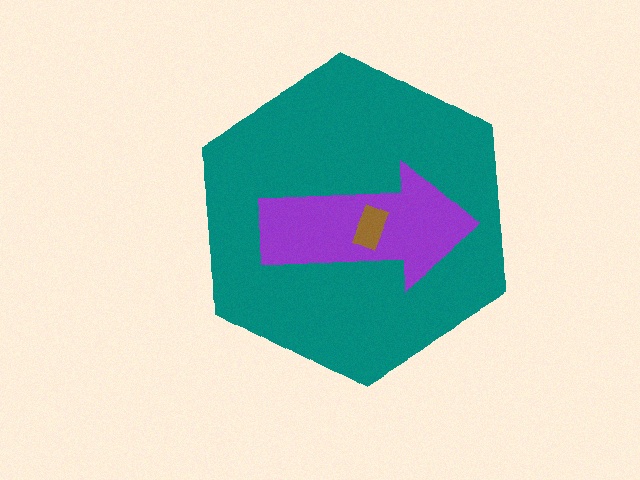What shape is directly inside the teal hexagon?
The purple arrow.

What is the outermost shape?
The teal hexagon.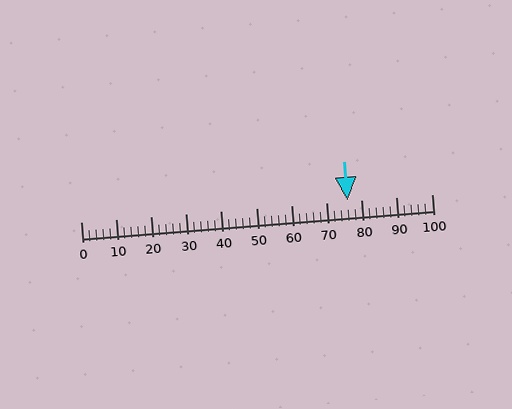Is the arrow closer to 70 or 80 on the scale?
The arrow is closer to 80.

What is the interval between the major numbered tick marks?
The major tick marks are spaced 10 units apart.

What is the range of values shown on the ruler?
The ruler shows values from 0 to 100.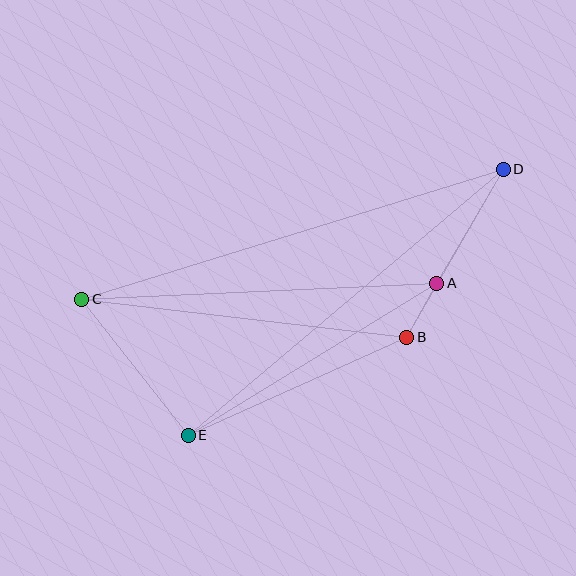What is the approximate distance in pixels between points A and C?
The distance between A and C is approximately 356 pixels.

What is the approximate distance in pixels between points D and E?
The distance between D and E is approximately 412 pixels.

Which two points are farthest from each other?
Points C and D are farthest from each other.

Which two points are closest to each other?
Points A and B are closest to each other.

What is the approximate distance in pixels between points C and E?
The distance between C and E is approximately 173 pixels.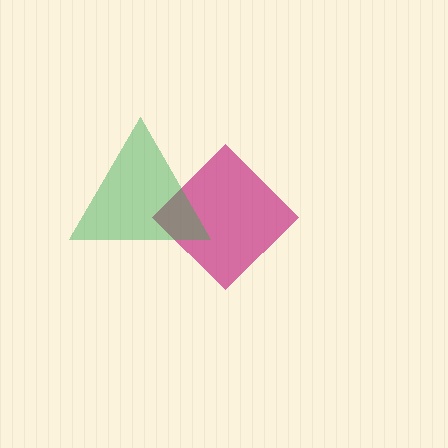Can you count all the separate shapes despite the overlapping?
Yes, there are 2 separate shapes.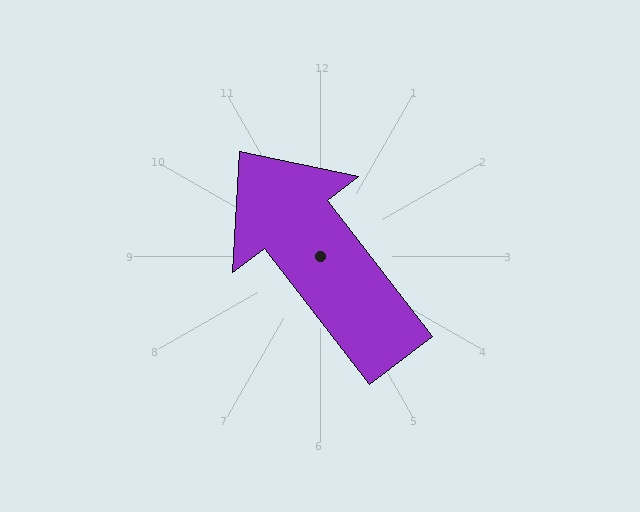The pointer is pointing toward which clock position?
Roughly 11 o'clock.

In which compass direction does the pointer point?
Northwest.